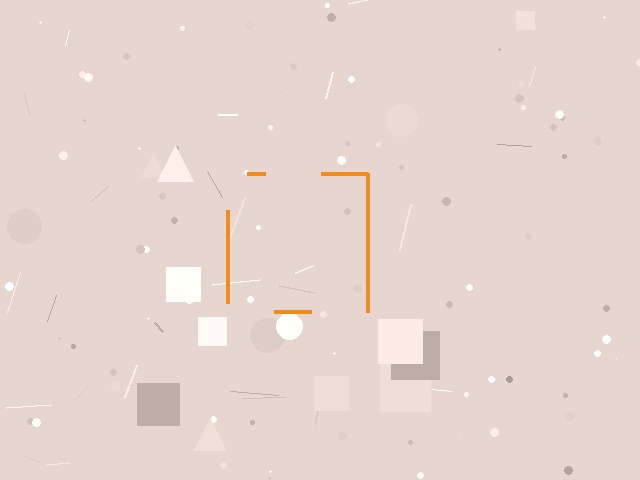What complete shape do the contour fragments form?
The contour fragments form a square.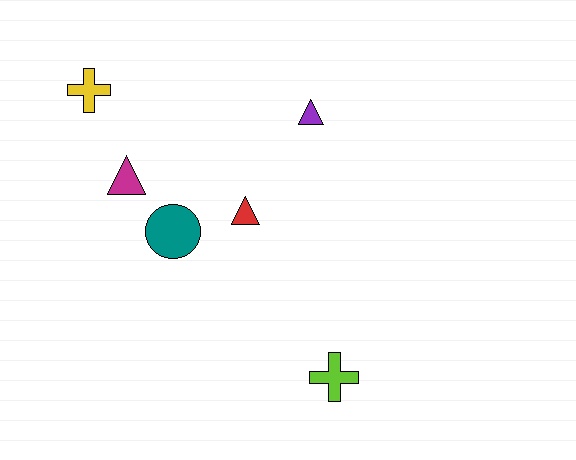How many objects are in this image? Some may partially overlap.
There are 6 objects.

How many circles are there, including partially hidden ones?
There is 1 circle.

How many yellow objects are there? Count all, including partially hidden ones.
There is 1 yellow object.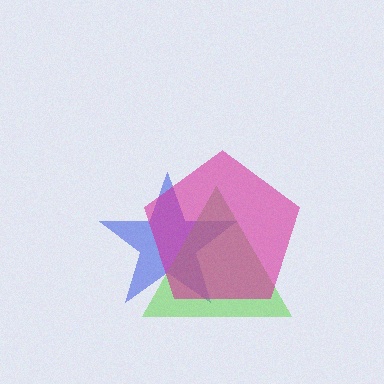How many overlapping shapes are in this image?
There are 3 overlapping shapes in the image.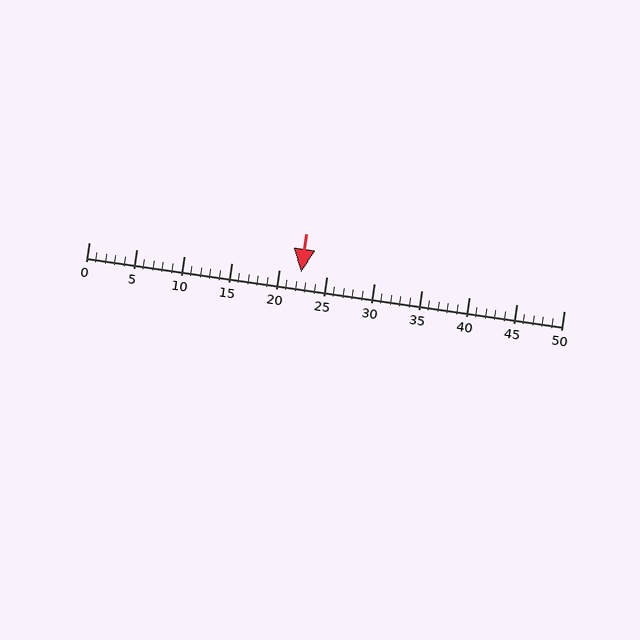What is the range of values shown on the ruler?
The ruler shows values from 0 to 50.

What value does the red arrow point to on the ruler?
The red arrow points to approximately 22.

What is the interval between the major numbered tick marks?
The major tick marks are spaced 5 units apart.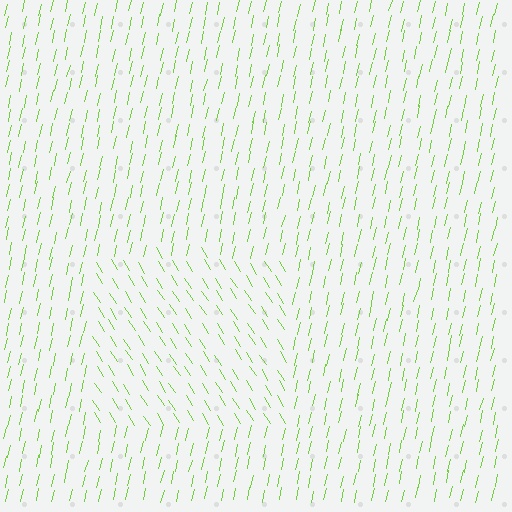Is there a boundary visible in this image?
Yes, there is a texture boundary formed by a change in line orientation.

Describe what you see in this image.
The image is filled with small lime line segments. A rectangle region in the image has lines oriented differently from the surrounding lines, creating a visible texture boundary.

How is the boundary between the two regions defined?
The boundary is defined purely by a change in line orientation (approximately 45 degrees difference). All lines are the same color and thickness.